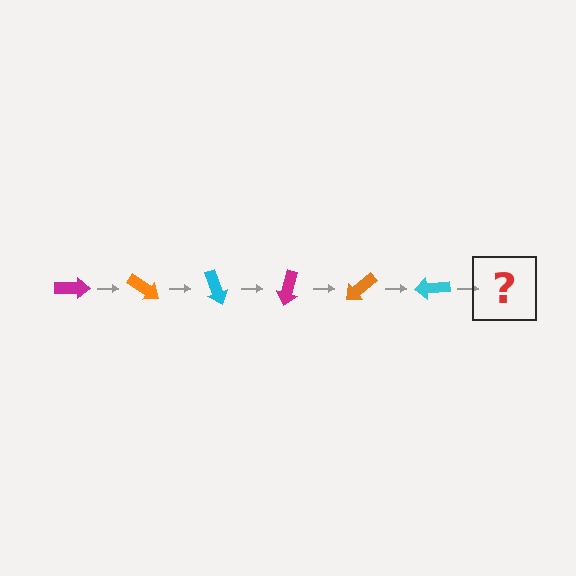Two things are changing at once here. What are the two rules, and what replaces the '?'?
The two rules are that it rotates 35 degrees each step and the color cycles through magenta, orange, and cyan. The '?' should be a magenta arrow, rotated 210 degrees from the start.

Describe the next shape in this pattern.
It should be a magenta arrow, rotated 210 degrees from the start.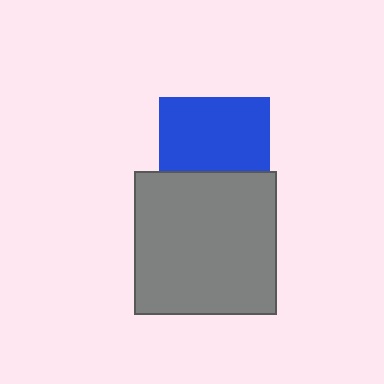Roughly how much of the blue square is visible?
Most of it is visible (roughly 67%).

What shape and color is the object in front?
The object in front is a gray square.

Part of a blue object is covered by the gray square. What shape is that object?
It is a square.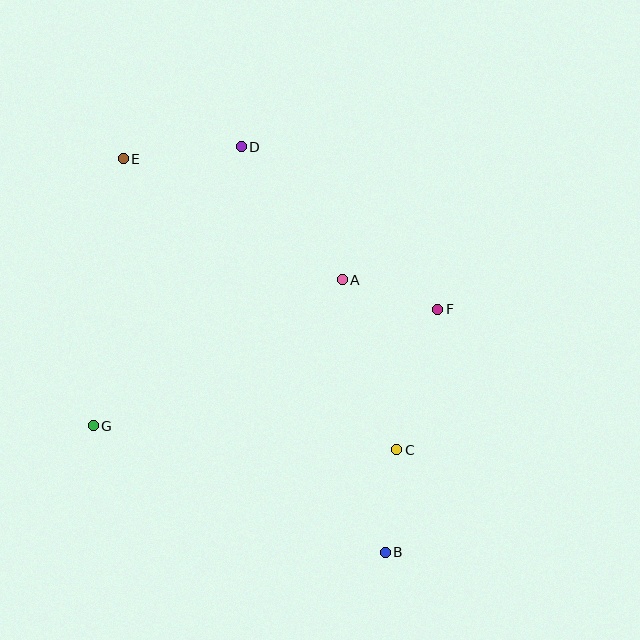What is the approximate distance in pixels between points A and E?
The distance between A and E is approximately 250 pixels.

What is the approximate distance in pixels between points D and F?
The distance between D and F is approximately 255 pixels.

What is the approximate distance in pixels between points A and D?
The distance between A and D is approximately 167 pixels.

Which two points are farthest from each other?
Points B and E are farthest from each other.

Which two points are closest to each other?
Points A and F are closest to each other.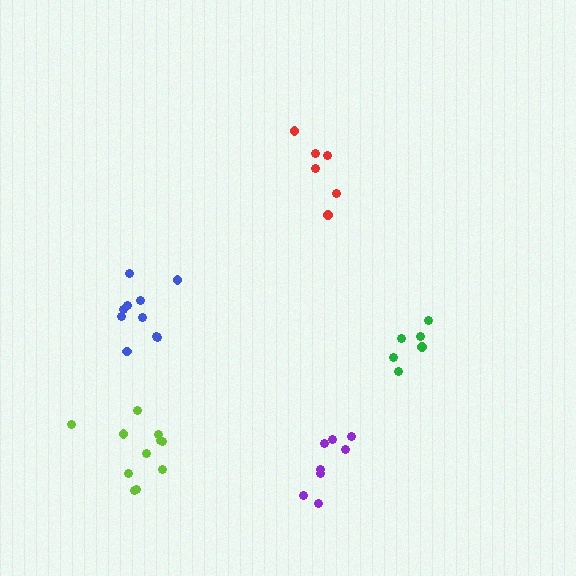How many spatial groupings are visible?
There are 5 spatial groupings.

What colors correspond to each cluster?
The clusters are colored: lime, purple, red, blue, green.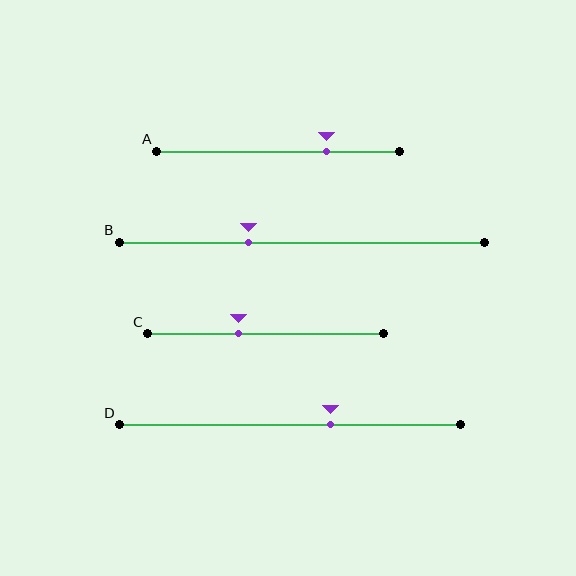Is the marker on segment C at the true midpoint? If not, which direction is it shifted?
No, the marker on segment C is shifted to the left by about 12% of the segment length.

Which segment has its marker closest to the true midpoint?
Segment C has its marker closest to the true midpoint.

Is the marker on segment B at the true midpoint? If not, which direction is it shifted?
No, the marker on segment B is shifted to the left by about 15% of the segment length.